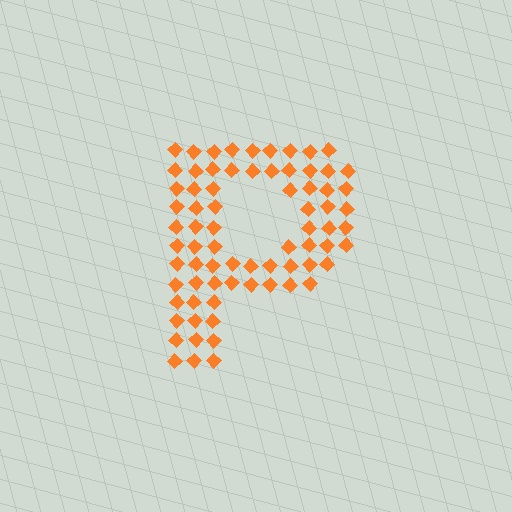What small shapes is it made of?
It is made of small diamonds.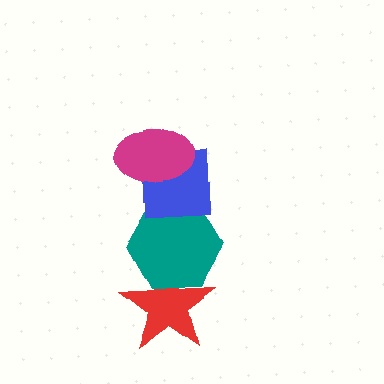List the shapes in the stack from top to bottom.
From top to bottom: the magenta ellipse, the blue square, the teal hexagon, the red star.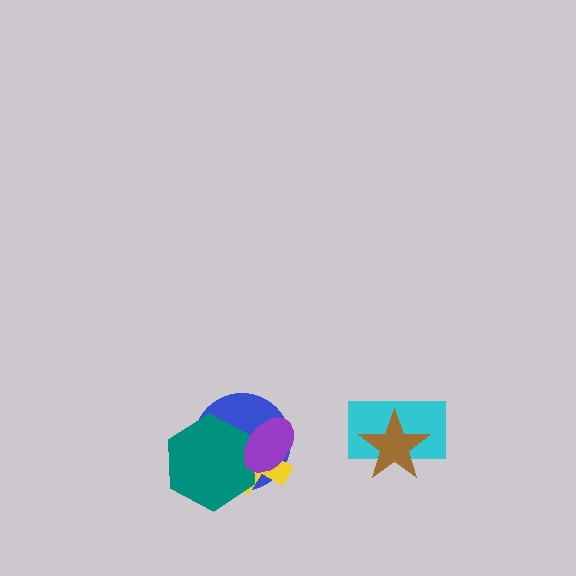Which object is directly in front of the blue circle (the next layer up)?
The yellow cross is directly in front of the blue circle.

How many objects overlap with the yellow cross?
3 objects overlap with the yellow cross.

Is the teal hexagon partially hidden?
Yes, it is partially covered by another shape.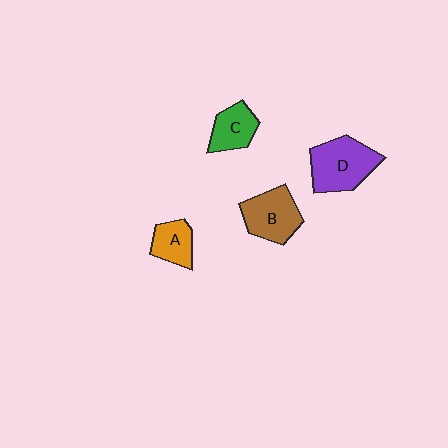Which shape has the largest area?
Shape D (purple).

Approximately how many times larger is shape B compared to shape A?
Approximately 1.5 times.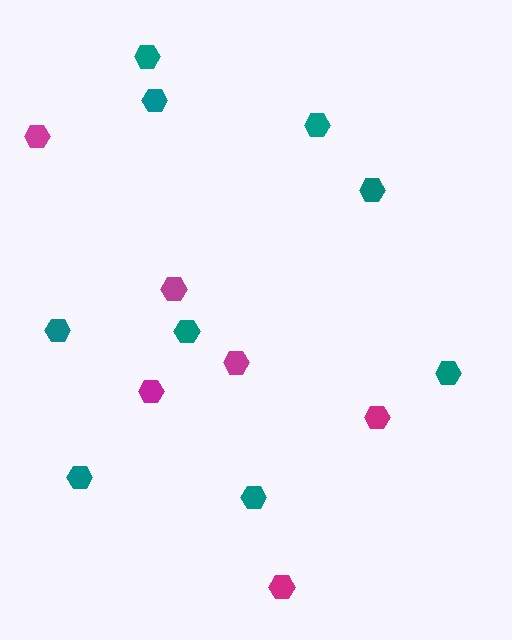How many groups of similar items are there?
There are 2 groups: one group of magenta hexagons (6) and one group of teal hexagons (9).